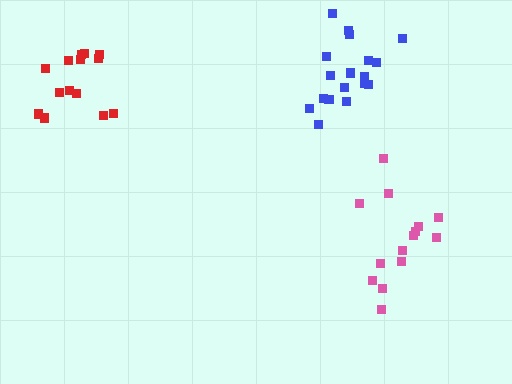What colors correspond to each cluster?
The clusters are colored: pink, red, blue.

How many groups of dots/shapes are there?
There are 3 groups.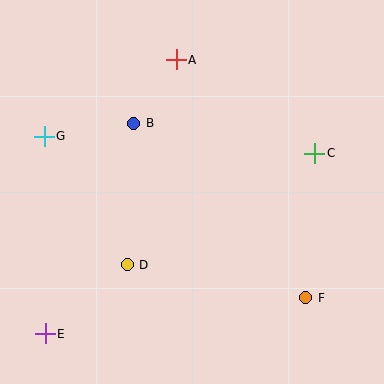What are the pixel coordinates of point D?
Point D is at (127, 265).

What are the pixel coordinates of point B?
Point B is at (134, 123).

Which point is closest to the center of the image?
Point B at (134, 123) is closest to the center.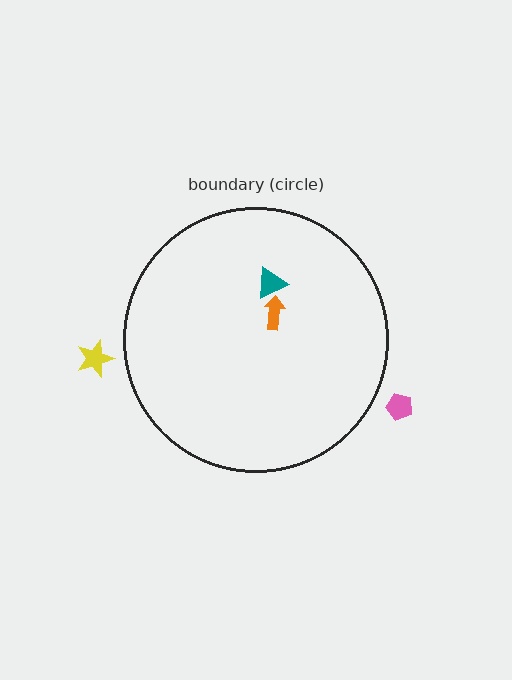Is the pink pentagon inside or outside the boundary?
Outside.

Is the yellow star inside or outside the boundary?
Outside.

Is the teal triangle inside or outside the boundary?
Inside.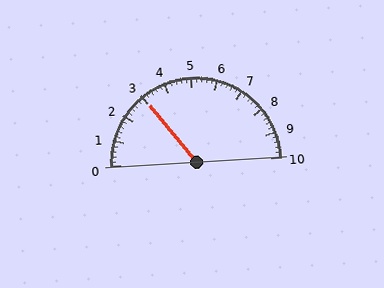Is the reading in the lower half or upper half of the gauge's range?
The reading is in the lower half of the range (0 to 10).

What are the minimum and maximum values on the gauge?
The gauge ranges from 0 to 10.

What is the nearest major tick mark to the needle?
The nearest major tick mark is 3.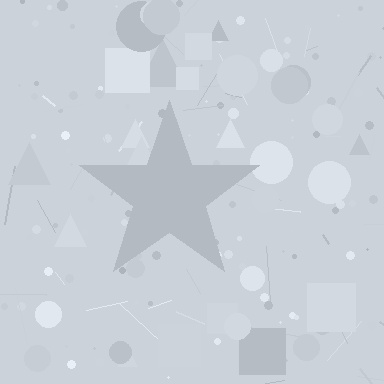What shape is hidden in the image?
A star is hidden in the image.